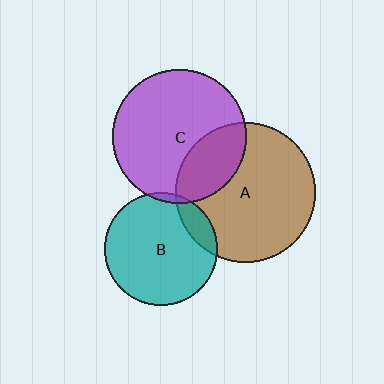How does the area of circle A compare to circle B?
Approximately 1.5 times.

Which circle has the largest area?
Circle A (brown).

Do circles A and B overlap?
Yes.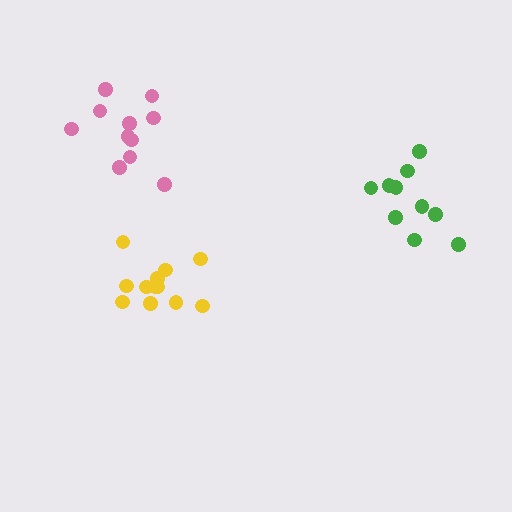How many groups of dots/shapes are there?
There are 3 groups.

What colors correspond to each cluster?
The clusters are colored: yellow, green, pink.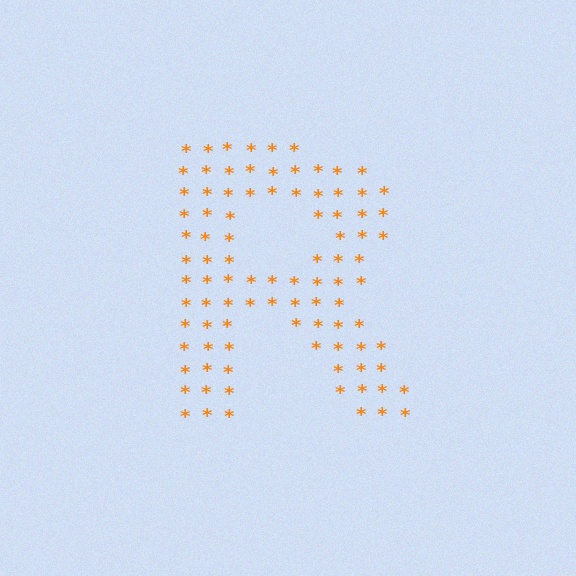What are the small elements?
The small elements are asterisks.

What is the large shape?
The large shape is the letter R.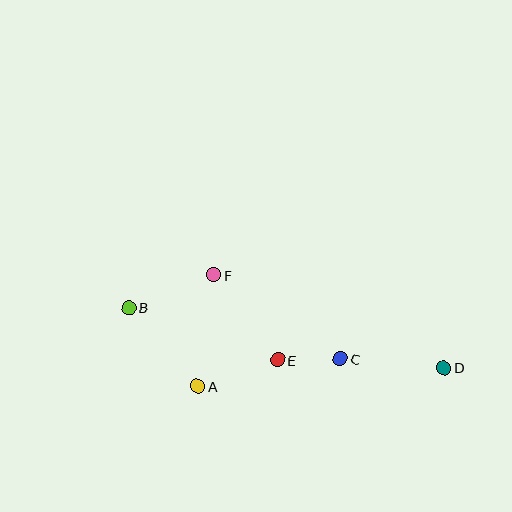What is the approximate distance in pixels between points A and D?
The distance between A and D is approximately 247 pixels.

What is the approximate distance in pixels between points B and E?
The distance between B and E is approximately 158 pixels.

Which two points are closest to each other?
Points C and E are closest to each other.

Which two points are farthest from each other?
Points B and D are farthest from each other.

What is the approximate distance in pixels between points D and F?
The distance between D and F is approximately 248 pixels.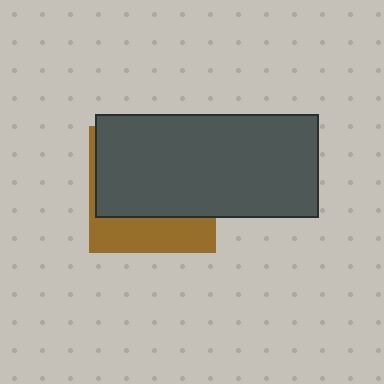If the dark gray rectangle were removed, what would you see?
You would see the complete brown square.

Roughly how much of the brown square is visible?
A small part of it is visible (roughly 32%).